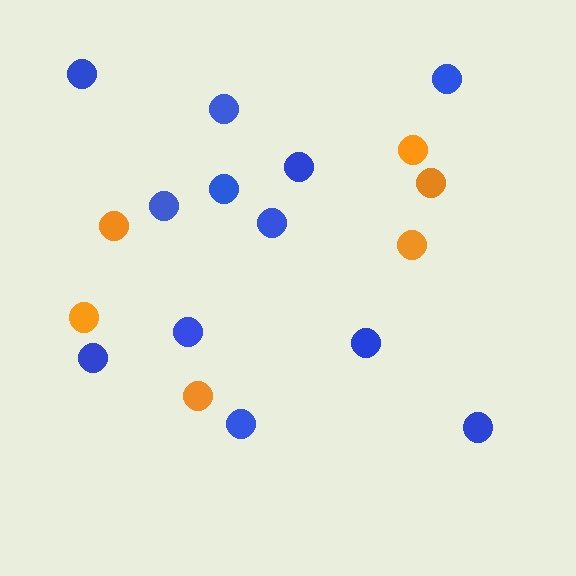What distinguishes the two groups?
There are 2 groups: one group of orange circles (6) and one group of blue circles (12).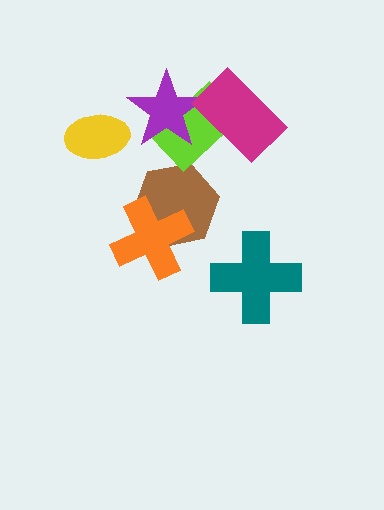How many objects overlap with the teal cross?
0 objects overlap with the teal cross.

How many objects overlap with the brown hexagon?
1 object overlaps with the brown hexagon.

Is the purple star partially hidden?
Yes, it is partially covered by another shape.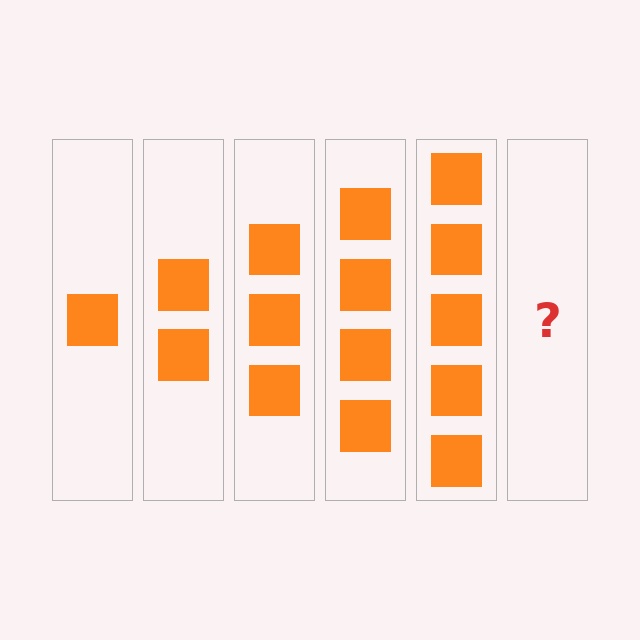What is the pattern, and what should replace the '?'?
The pattern is that each step adds one more square. The '?' should be 6 squares.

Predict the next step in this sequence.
The next step is 6 squares.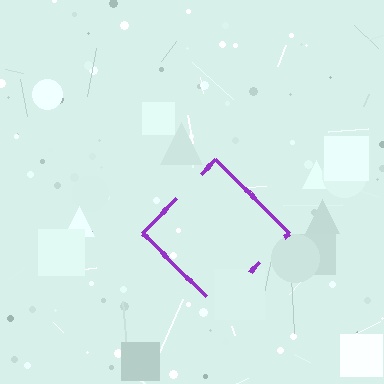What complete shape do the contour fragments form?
The contour fragments form a diamond.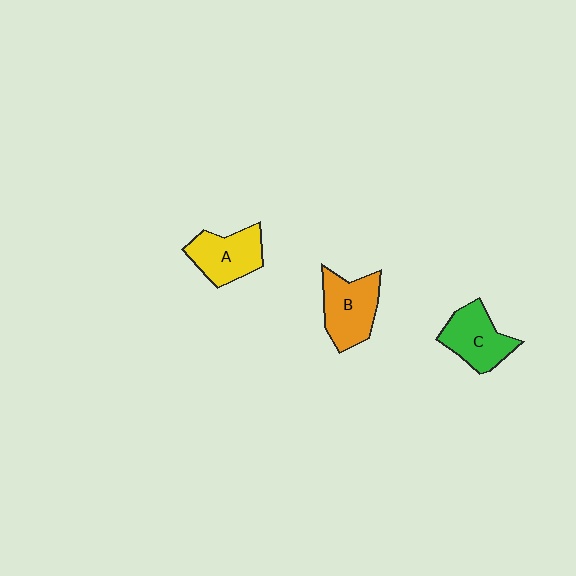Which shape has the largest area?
Shape B (orange).